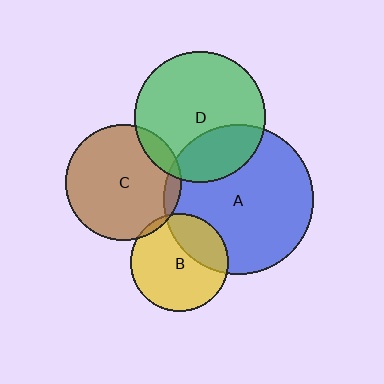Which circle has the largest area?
Circle A (blue).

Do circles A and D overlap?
Yes.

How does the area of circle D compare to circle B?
Approximately 1.8 times.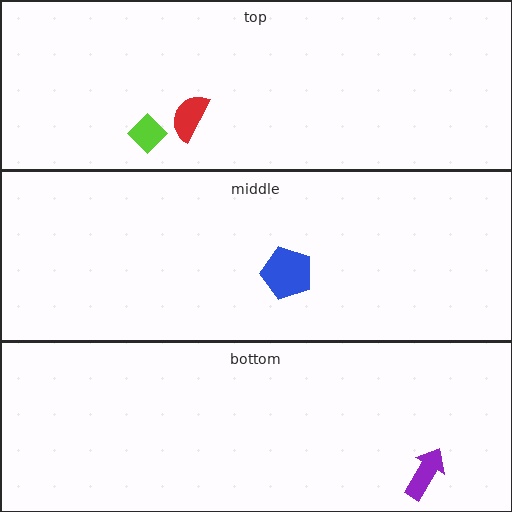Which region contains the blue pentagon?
The middle region.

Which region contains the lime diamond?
The top region.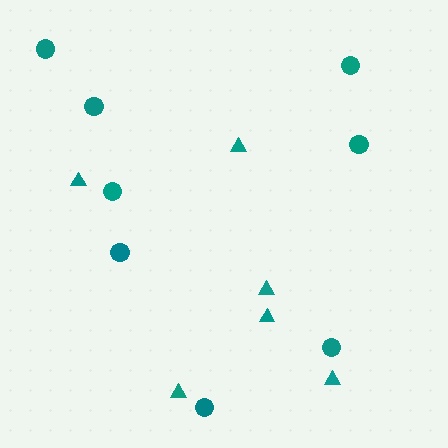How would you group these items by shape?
There are 2 groups: one group of triangles (6) and one group of circles (8).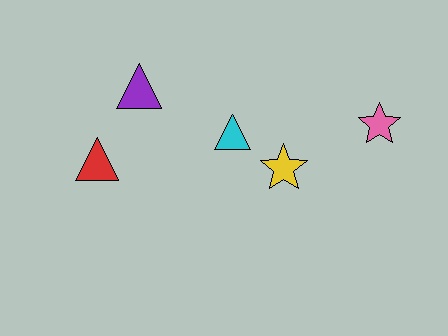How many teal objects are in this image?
There are no teal objects.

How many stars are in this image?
There are 2 stars.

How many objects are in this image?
There are 5 objects.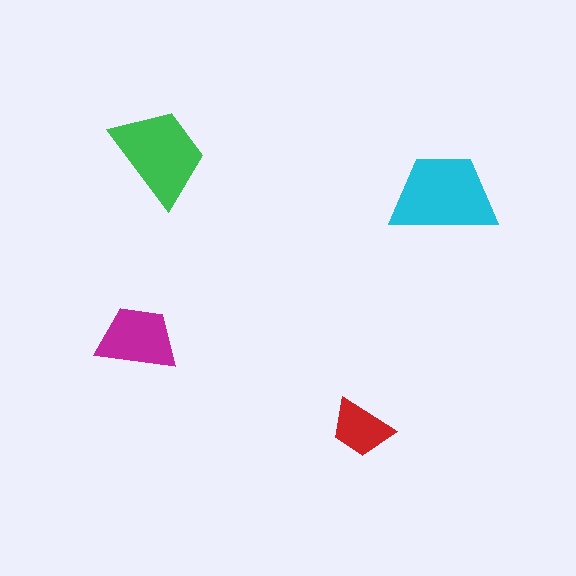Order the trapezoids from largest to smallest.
the cyan one, the green one, the magenta one, the red one.